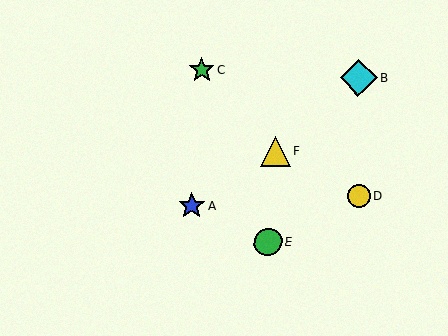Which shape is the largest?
The cyan diamond (labeled B) is the largest.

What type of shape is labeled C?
Shape C is a green star.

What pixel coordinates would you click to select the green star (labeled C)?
Click at (201, 70) to select the green star C.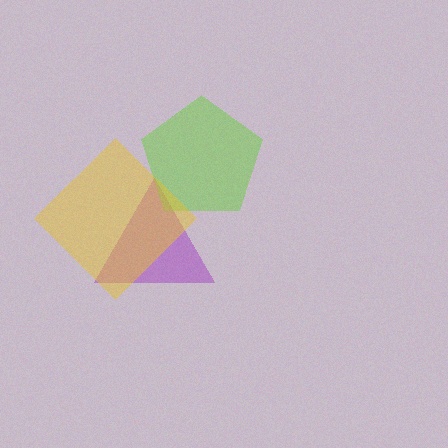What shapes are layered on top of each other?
The layered shapes are: a purple triangle, a lime pentagon, a yellow diamond.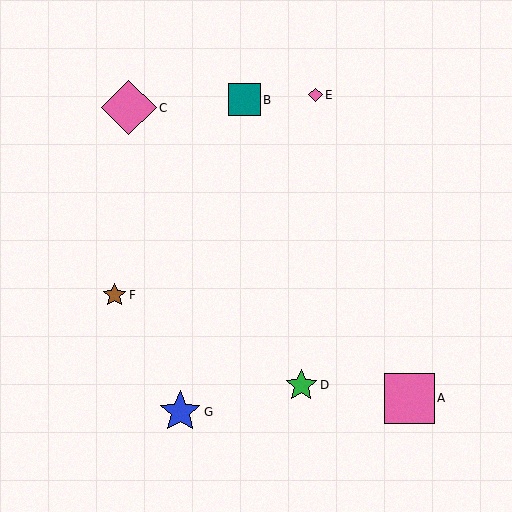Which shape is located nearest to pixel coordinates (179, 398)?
The blue star (labeled G) at (180, 412) is nearest to that location.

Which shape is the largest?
The pink diamond (labeled C) is the largest.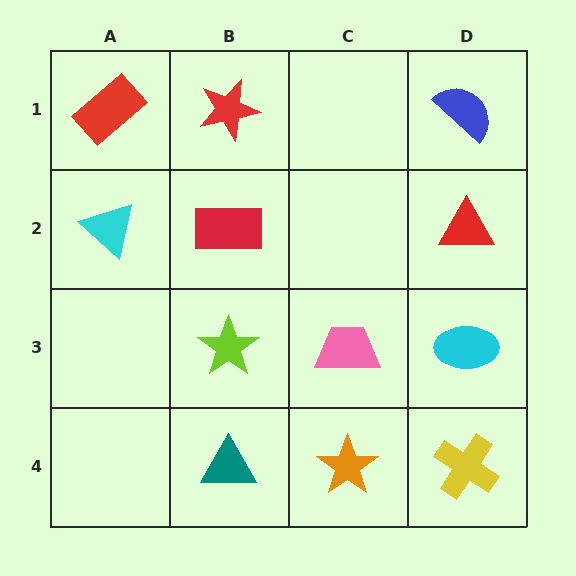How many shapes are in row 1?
3 shapes.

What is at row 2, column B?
A red rectangle.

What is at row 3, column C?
A pink trapezoid.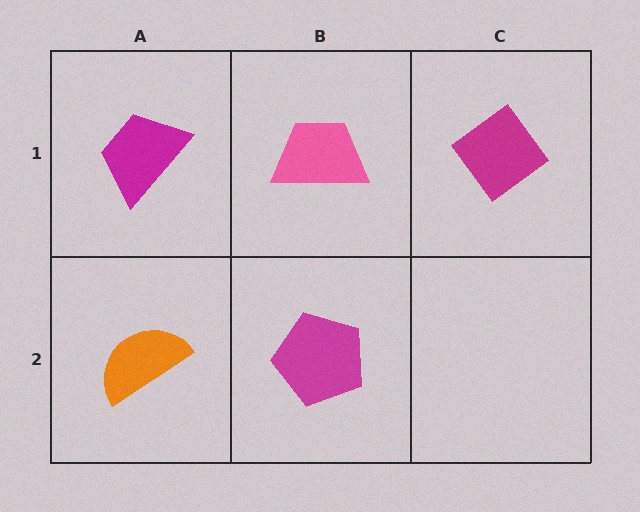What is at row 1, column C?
A magenta diamond.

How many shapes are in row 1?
3 shapes.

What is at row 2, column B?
A magenta pentagon.